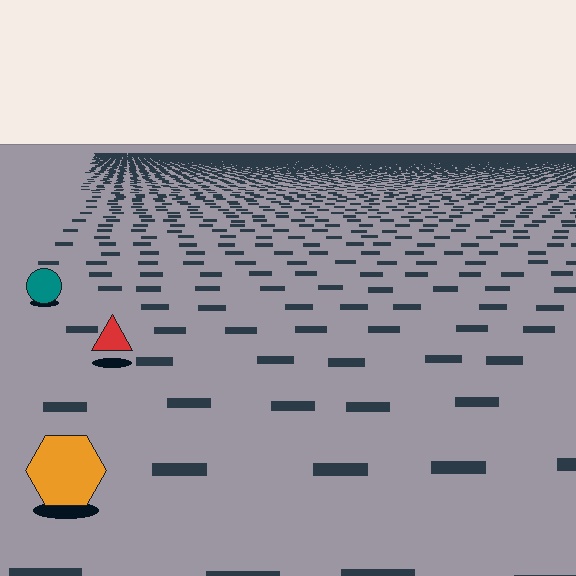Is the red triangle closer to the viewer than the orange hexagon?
No. The orange hexagon is closer — you can tell from the texture gradient: the ground texture is coarser near it.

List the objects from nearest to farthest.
From nearest to farthest: the orange hexagon, the red triangle, the teal circle.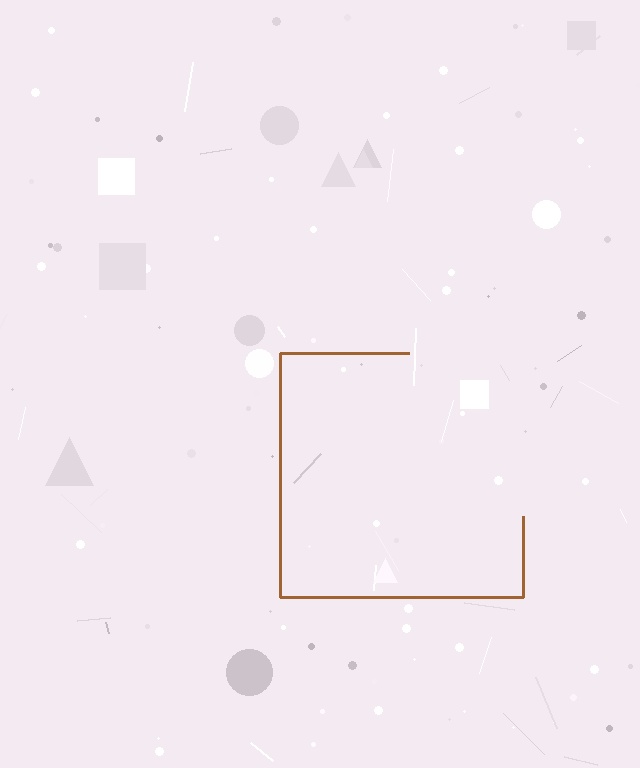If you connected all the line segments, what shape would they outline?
They would outline a square.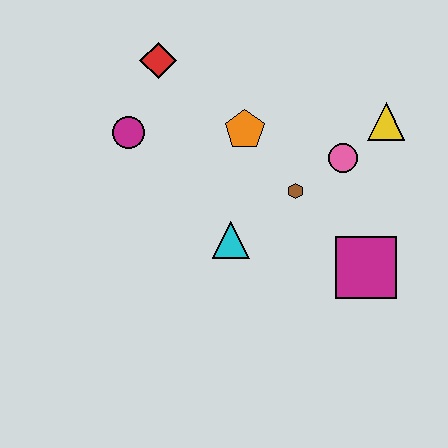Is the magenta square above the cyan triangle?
No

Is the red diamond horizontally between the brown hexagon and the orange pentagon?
No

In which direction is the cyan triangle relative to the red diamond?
The cyan triangle is below the red diamond.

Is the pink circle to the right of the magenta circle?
Yes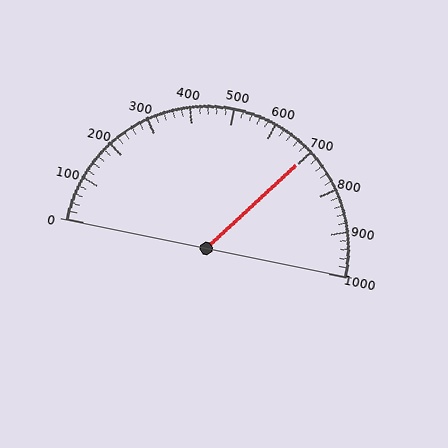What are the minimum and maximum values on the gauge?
The gauge ranges from 0 to 1000.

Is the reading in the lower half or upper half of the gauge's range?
The reading is in the upper half of the range (0 to 1000).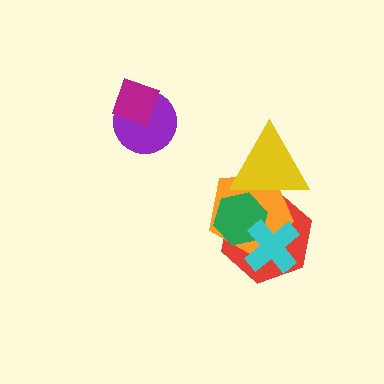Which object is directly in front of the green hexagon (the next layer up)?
The cyan cross is directly in front of the green hexagon.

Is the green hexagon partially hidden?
Yes, it is partially covered by another shape.